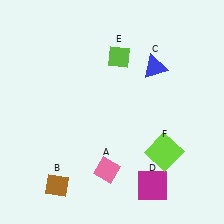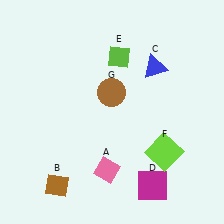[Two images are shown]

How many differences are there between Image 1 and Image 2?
There is 1 difference between the two images.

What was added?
A brown circle (G) was added in Image 2.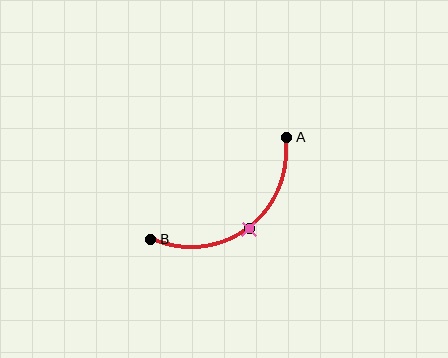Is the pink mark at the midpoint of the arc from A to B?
Yes. The pink mark lies on the arc at equal arc-length from both A and B — it is the arc midpoint.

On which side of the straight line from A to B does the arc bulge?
The arc bulges below and to the right of the straight line connecting A and B.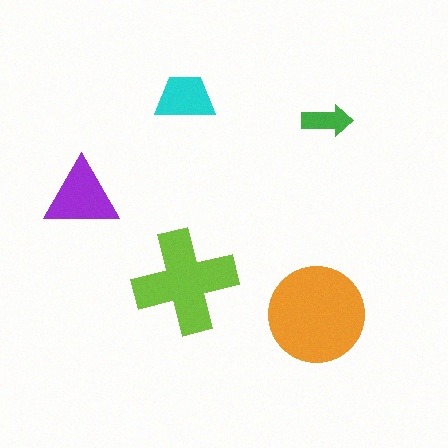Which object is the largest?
The orange circle.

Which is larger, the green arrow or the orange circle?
The orange circle.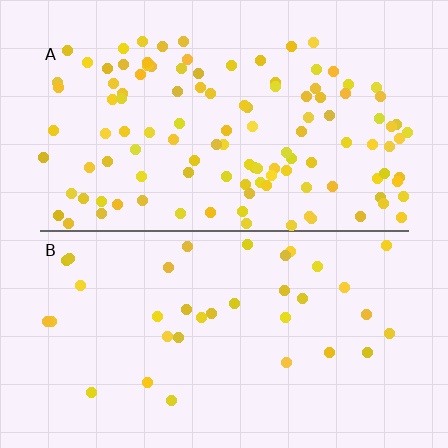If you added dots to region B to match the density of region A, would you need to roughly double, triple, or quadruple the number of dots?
Approximately triple.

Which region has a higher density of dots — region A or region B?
A (the top).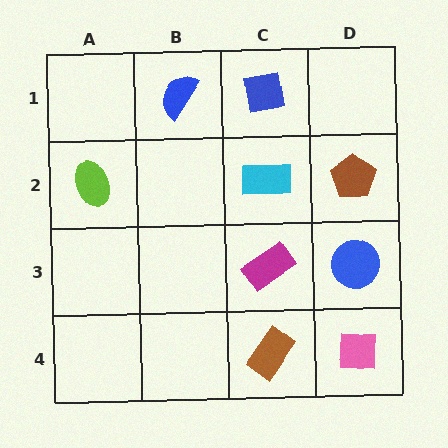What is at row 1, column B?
A blue semicircle.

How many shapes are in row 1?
2 shapes.